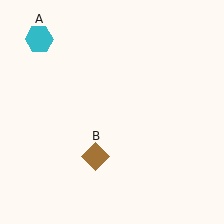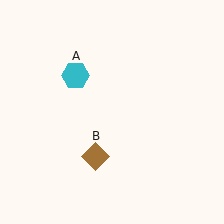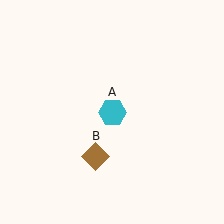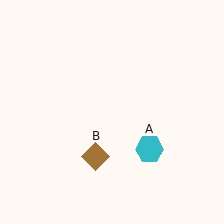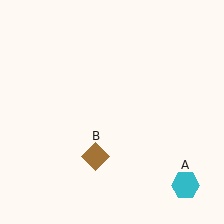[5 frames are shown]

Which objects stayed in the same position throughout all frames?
Brown diamond (object B) remained stationary.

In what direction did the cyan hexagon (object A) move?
The cyan hexagon (object A) moved down and to the right.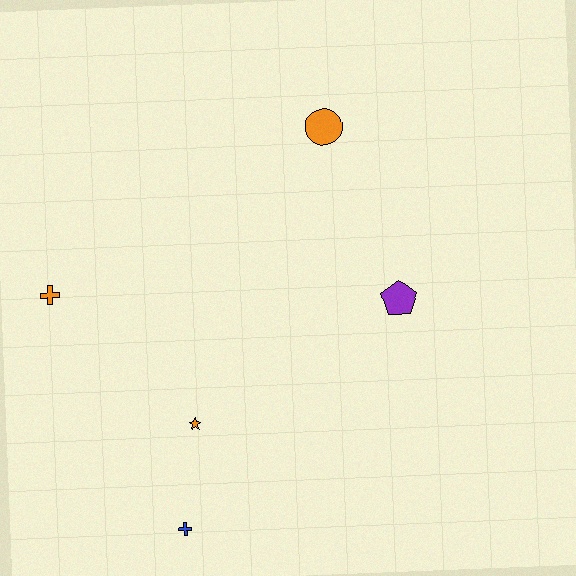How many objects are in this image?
There are 5 objects.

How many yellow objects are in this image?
There are no yellow objects.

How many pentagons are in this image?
There is 1 pentagon.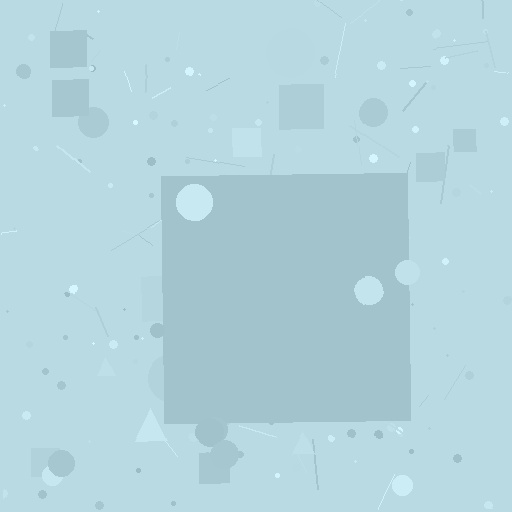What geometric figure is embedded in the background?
A square is embedded in the background.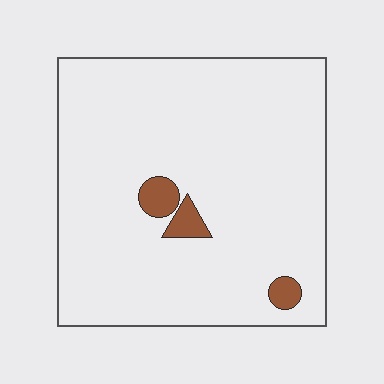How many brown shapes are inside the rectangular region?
3.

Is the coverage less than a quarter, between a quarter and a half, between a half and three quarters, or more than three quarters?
Less than a quarter.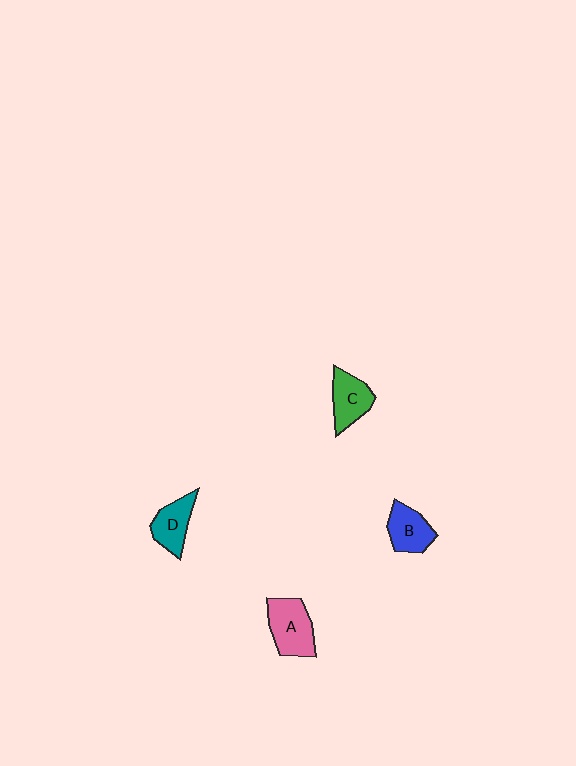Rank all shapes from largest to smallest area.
From largest to smallest: A (pink), C (green), B (blue), D (teal).